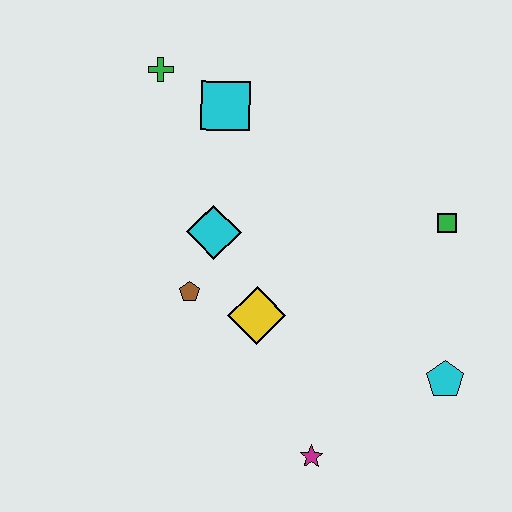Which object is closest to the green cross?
The cyan square is closest to the green cross.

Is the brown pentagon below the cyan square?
Yes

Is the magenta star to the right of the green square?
No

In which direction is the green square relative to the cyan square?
The green square is to the right of the cyan square.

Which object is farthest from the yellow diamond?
The green cross is farthest from the yellow diamond.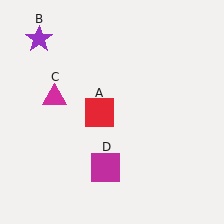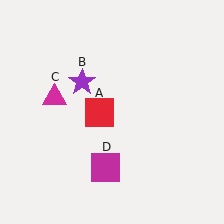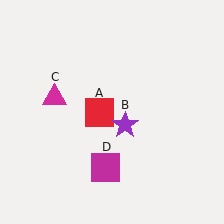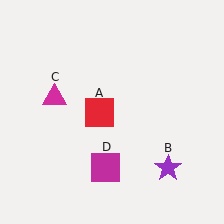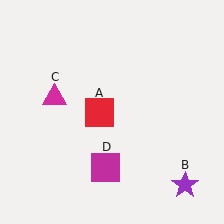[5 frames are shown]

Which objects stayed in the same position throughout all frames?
Red square (object A) and magenta triangle (object C) and magenta square (object D) remained stationary.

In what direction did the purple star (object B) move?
The purple star (object B) moved down and to the right.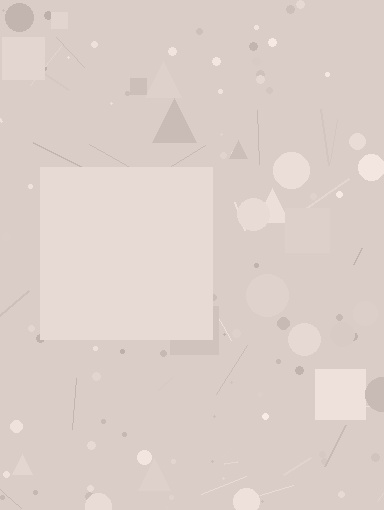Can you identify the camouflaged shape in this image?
The camouflaged shape is a square.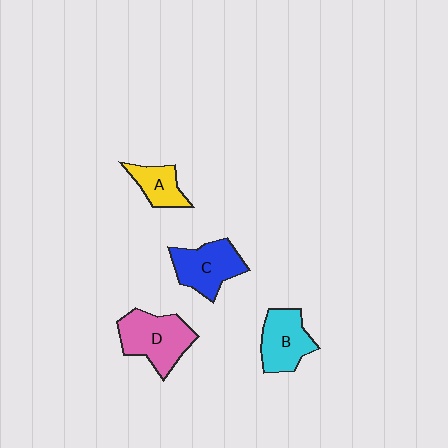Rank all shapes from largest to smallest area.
From largest to smallest: D (pink), C (blue), B (cyan), A (yellow).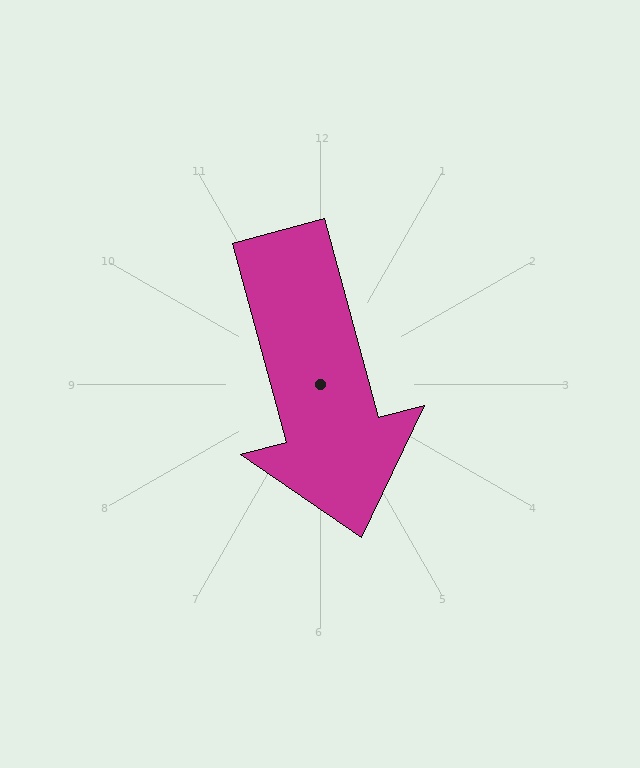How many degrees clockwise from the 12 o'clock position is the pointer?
Approximately 165 degrees.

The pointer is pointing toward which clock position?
Roughly 5 o'clock.